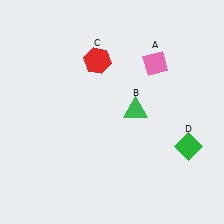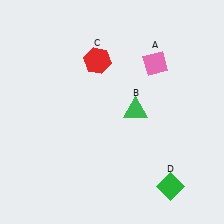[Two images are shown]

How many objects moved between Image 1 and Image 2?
1 object moved between the two images.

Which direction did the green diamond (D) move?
The green diamond (D) moved down.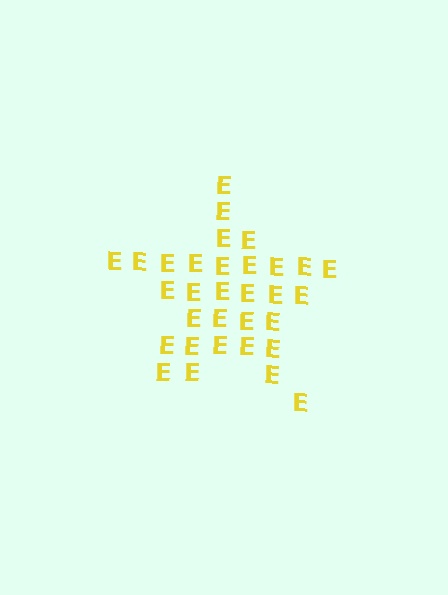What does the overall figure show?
The overall figure shows a star.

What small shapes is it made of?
It is made of small letter E's.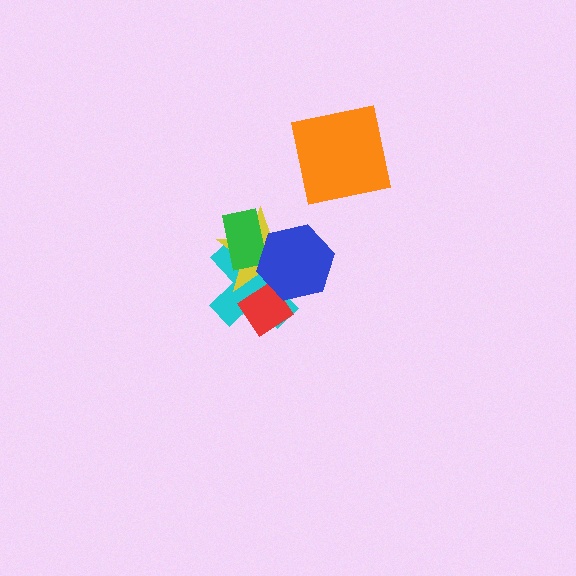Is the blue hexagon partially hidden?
No, no other shape covers it.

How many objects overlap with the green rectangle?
3 objects overlap with the green rectangle.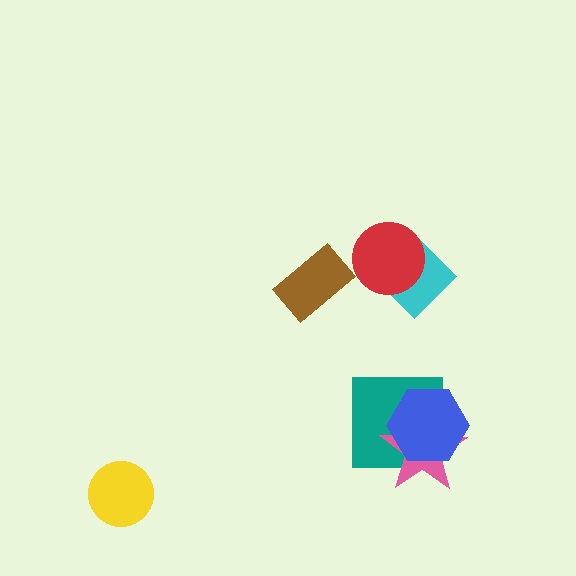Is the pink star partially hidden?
Yes, it is partially covered by another shape.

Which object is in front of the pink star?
The blue hexagon is in front of the pink star.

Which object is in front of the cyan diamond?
The red circle is in front of the cyan diamond.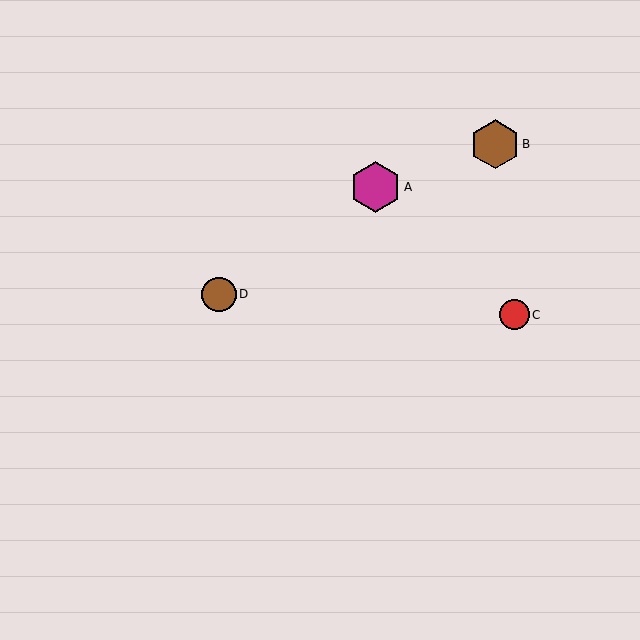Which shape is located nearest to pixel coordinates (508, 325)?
The red circle (labeled C) at (514, 315) is nearest to that location.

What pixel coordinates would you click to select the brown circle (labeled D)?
Click at (219, 294) to select the brown circle D.